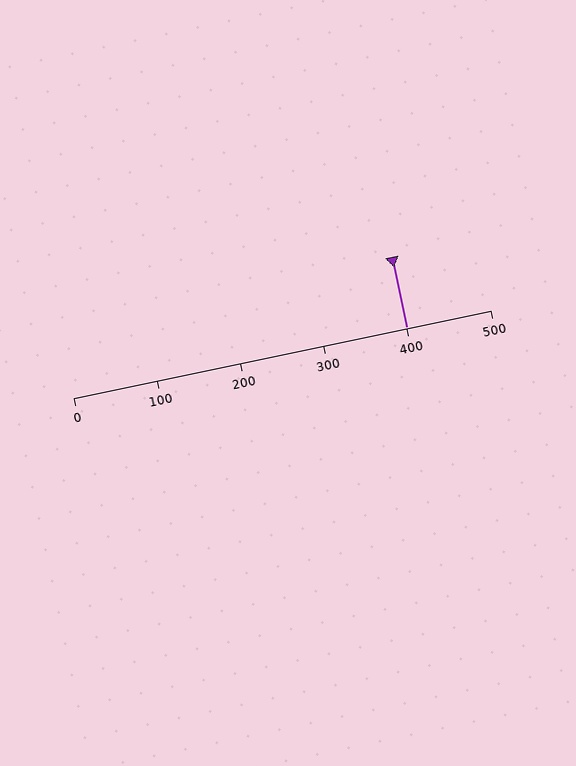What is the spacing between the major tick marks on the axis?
The major ticks are spaced 100 apart.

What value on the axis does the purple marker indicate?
The marker indicates approximately 400.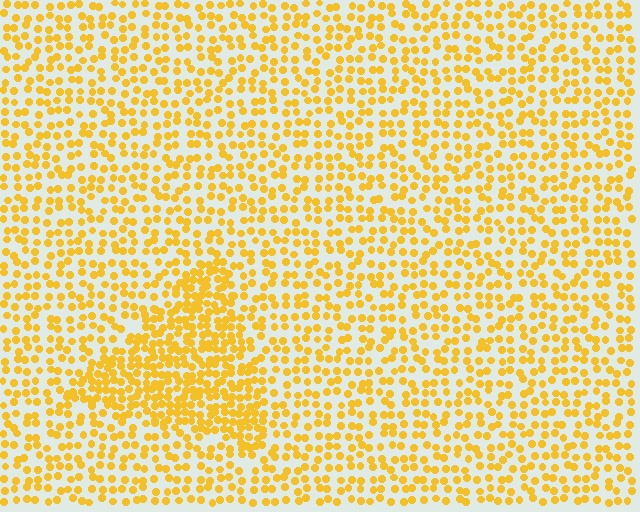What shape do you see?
I see a triangle.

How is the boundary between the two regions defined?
The boundary is defined by a change in element density (approximately 1.9x ratio). All elements are the same color, size, and shape.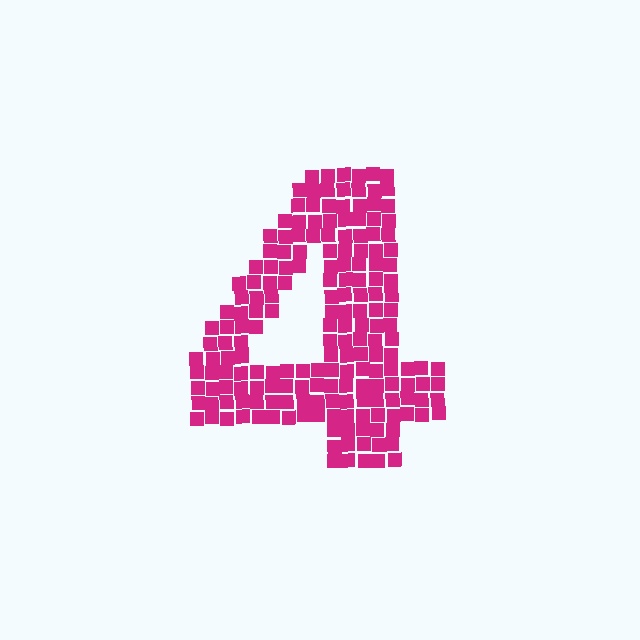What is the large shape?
The large shape is the digit 4.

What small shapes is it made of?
It is made of small squares.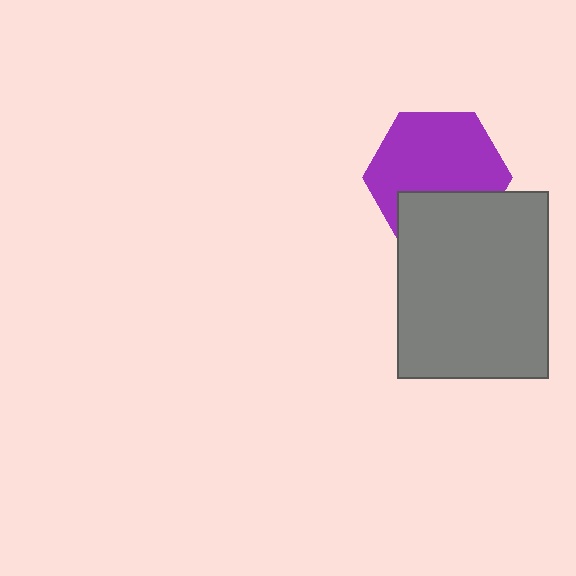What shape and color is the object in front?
The object in front is a gray rectangle.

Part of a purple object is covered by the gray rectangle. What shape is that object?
It is a hexagon.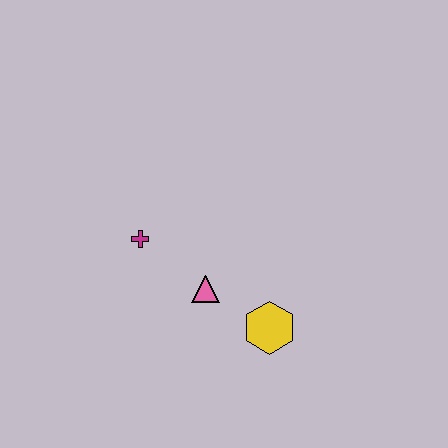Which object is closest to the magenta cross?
The pink triangle is closest to the magenta cross.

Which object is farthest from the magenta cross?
The yellow hexagon is farthest from the magenta cross.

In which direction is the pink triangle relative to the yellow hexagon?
The pink triangle is to the left of the yellow hexagon.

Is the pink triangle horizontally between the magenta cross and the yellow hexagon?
Yes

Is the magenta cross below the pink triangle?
No